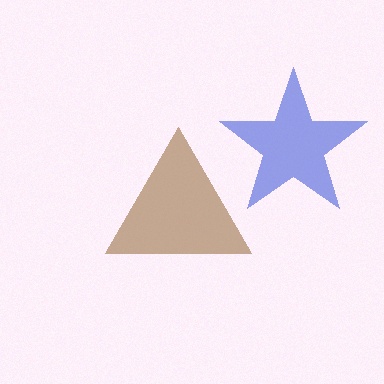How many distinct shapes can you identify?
There are 2 distinct shapes: a brown triangle, a blue star.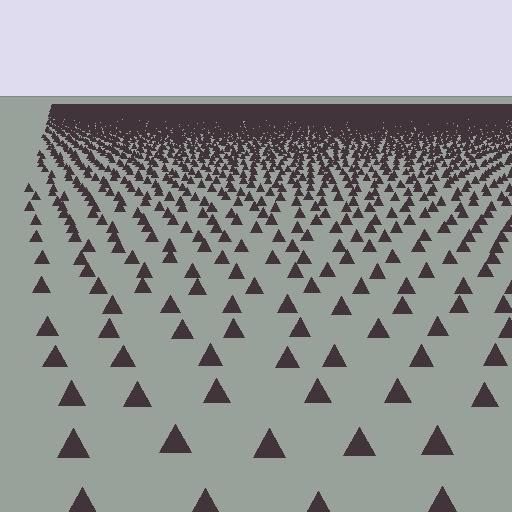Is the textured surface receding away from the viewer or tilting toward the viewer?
The surface is receding away from the viewer. Texture elements get smaller and denser toward the top.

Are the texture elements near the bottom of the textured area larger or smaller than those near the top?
Larger. Near the bottom, elements are closer to the viewer and appear at a bigger on-screen size.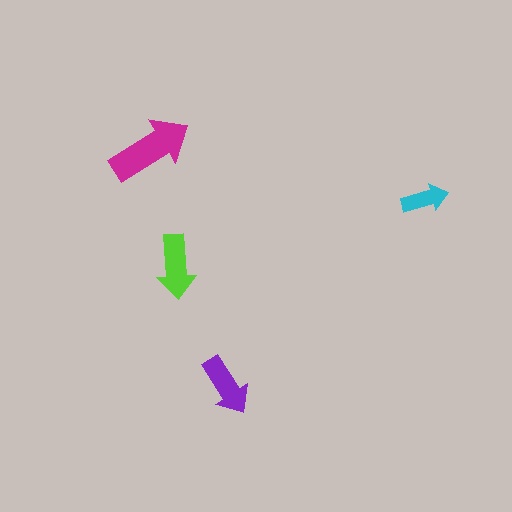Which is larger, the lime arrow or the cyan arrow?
The lime one.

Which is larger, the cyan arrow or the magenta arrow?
The magenta one.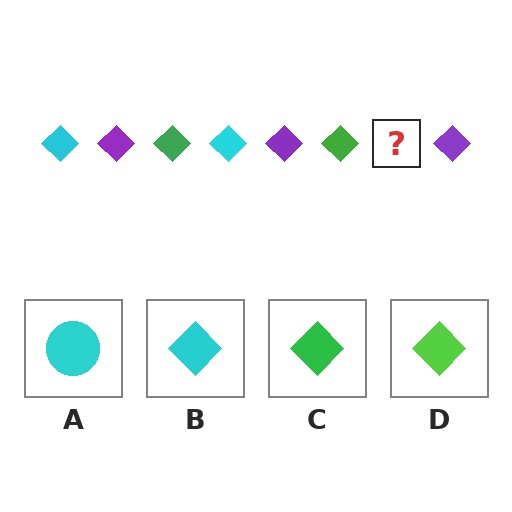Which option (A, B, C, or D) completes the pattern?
B.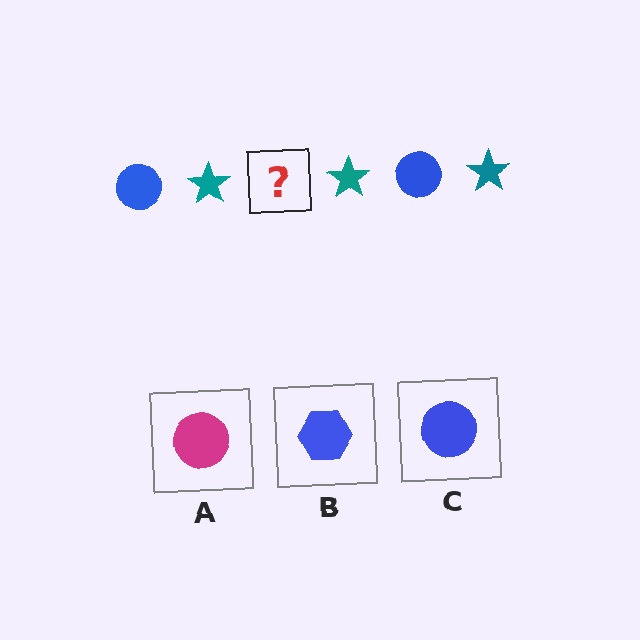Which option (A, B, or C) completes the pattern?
C.